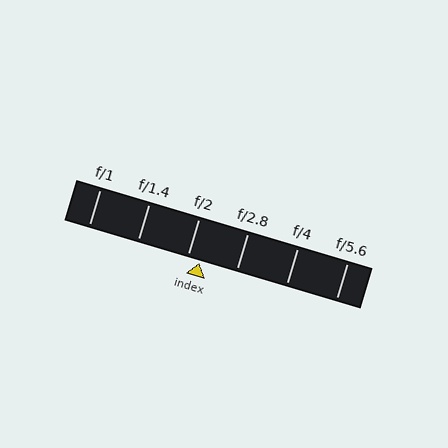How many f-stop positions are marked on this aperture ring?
There are 6 f-stop positions marked.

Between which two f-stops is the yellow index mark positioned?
The index mark is between f/2 and f/2.8.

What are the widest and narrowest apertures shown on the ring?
The widest aperture shown is f/1 and the narrowest is f/5.6.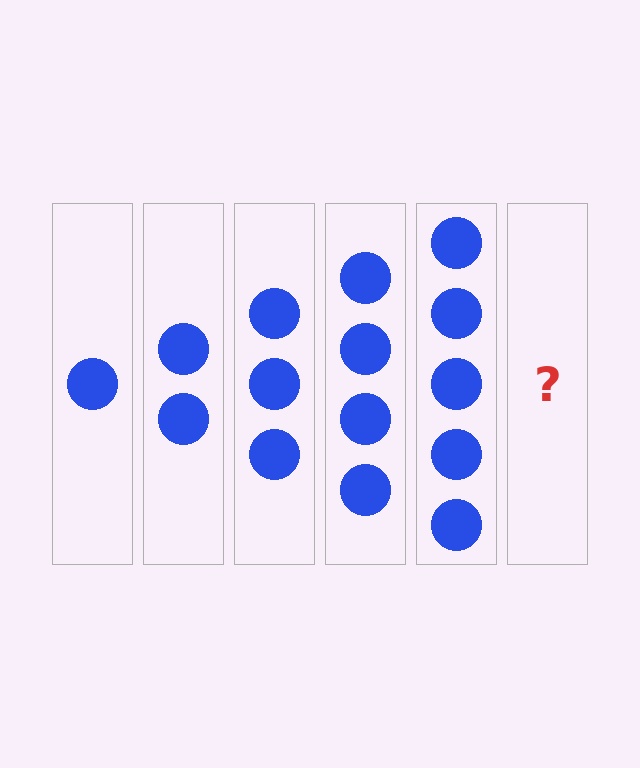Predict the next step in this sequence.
The next step is 6 circles.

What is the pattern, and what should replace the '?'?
The pattern is that each step adds one more circle. The '?' should be 6 circles.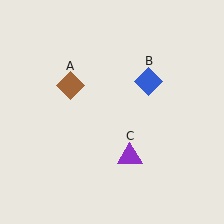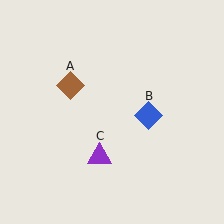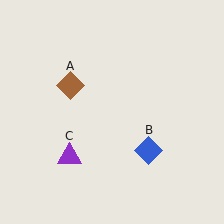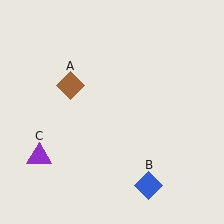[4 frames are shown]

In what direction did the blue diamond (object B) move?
The blue diamond (object B) moved down.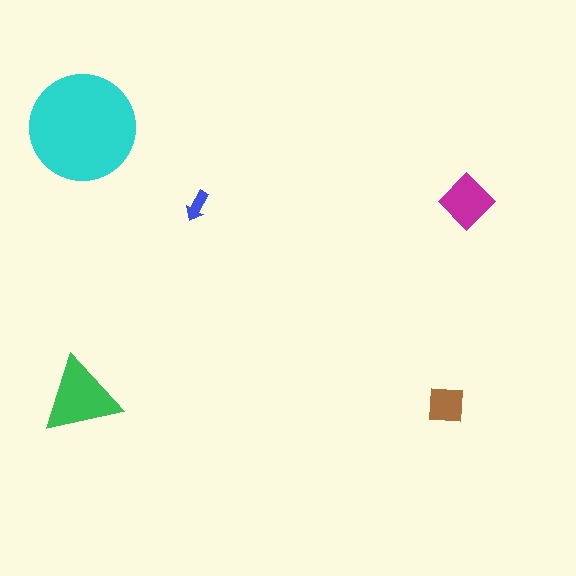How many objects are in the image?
There are 5 objects in the image.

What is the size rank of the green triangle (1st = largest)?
2nd.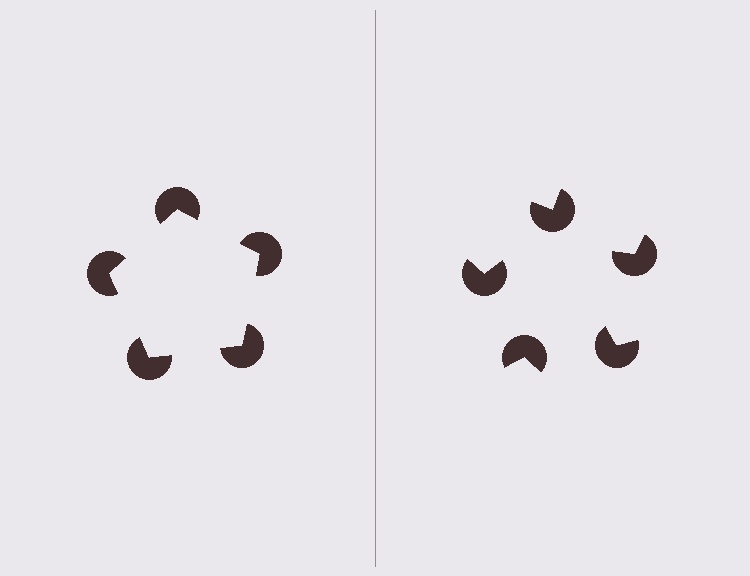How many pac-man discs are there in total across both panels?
10 — 5 on each side.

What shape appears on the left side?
An illusory pentagon.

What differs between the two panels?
The pac-man discs are positioned identically on both sides; only the wedge orientations differ. On the left they align to a pentagon; on the right they are misaligned.